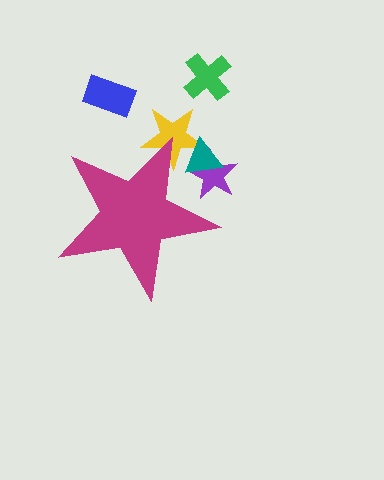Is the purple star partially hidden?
Yes, the purple star is partially hidden behind the magenta star.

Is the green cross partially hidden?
No, the green cross is fully visible.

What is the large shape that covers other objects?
A magenta star.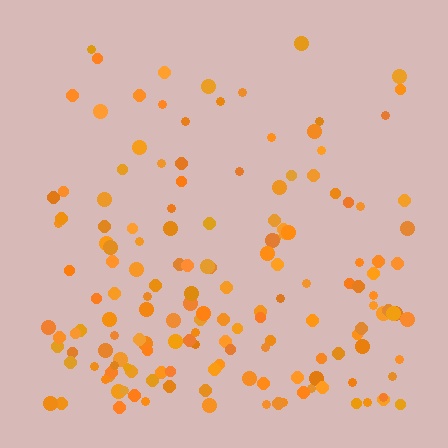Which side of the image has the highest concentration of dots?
The bottom.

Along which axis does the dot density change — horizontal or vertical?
Vertical.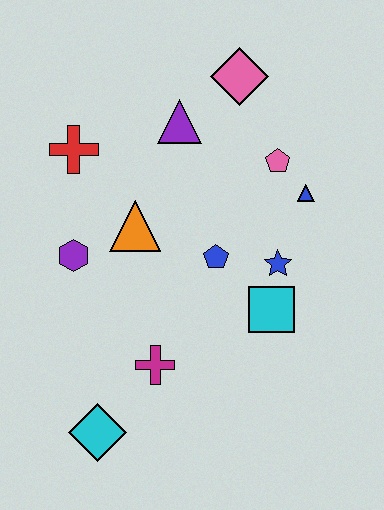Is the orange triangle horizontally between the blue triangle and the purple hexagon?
Yes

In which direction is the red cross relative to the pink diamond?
The red cross is to the left of the pink diamond.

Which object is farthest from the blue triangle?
The cyan diamond is farthest from the blue triangle.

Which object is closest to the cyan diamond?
The magenta cross is closest to the cyan diamond.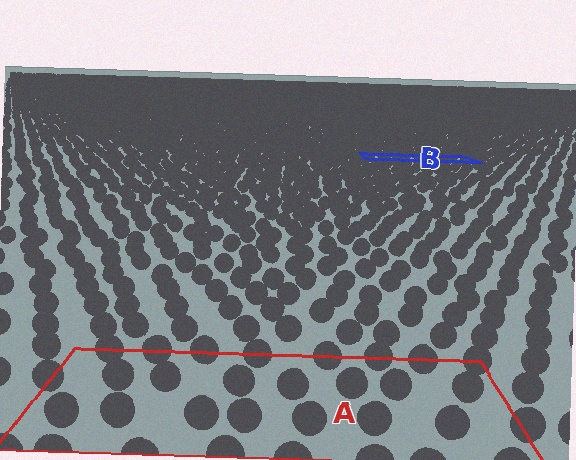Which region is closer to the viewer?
Region A is closer. The texture elements there are larger and more spread out.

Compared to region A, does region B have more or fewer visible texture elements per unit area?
Region B has more texture elements per unit area — they are packed more densely because it is farther away.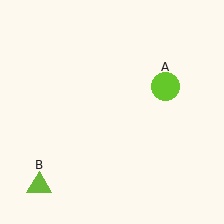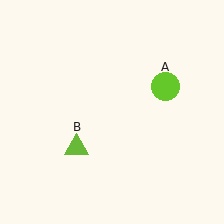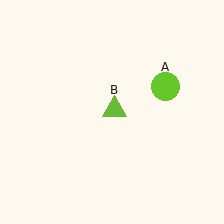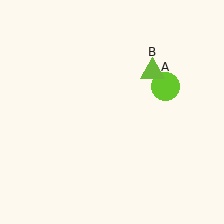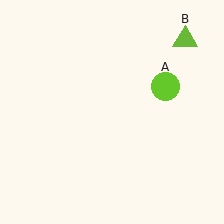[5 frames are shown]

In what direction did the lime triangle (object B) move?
The lime triangle (object B) moved up and to the right.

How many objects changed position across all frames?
1 object changed position: lime triangle (object B).